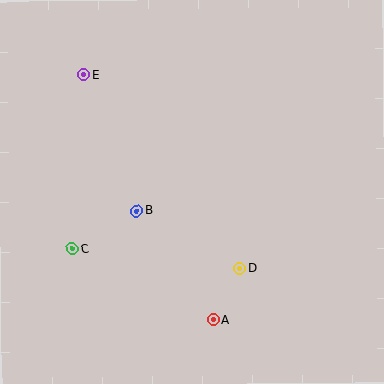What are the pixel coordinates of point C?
Point C is at (72, 249).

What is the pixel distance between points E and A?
The distance between E and A is 277 pixels.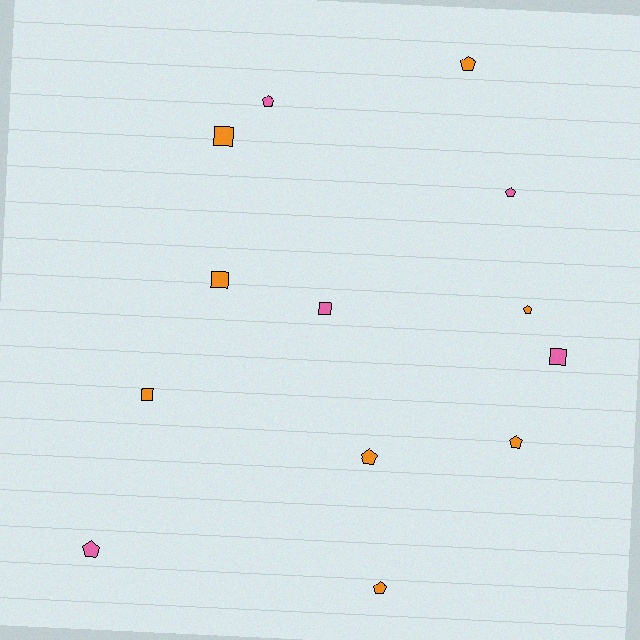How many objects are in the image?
There are 13 objects.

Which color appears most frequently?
Orange, with 8 objects.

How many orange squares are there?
There are 3 orange squares.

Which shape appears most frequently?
Pentagon, with 8 objects.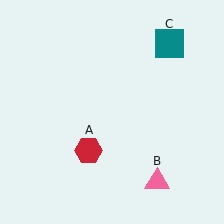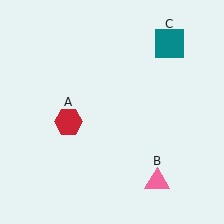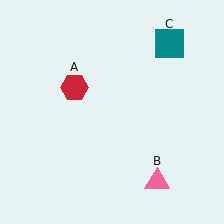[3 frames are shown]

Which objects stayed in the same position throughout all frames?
Pink triangle (object B) and teal square (object C) remained stationary.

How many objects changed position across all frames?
1 object changed position: red hexagon (object A).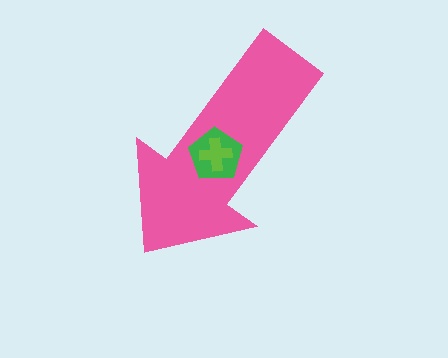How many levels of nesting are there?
3.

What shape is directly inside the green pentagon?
The lime cross.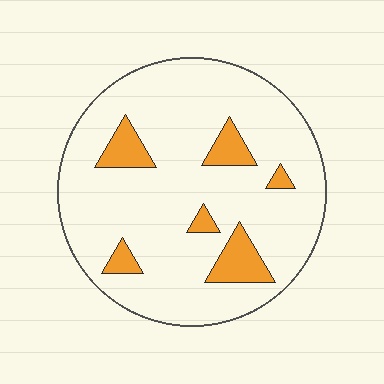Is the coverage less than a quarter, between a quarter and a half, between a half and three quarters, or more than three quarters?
Less than a quarter.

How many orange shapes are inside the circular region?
6.